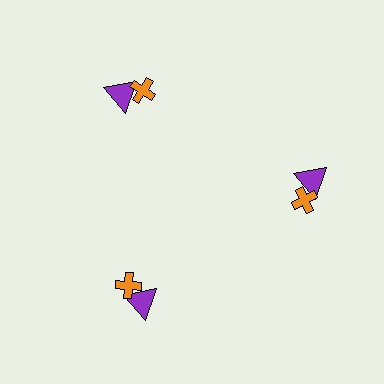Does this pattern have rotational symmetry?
Yes, this pattern has 3-fold rotational symmetry. It looks the same after rotating 120 degrees around the center.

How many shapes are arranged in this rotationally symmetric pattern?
There are 6 shapes, arranged in 3 groups of 2.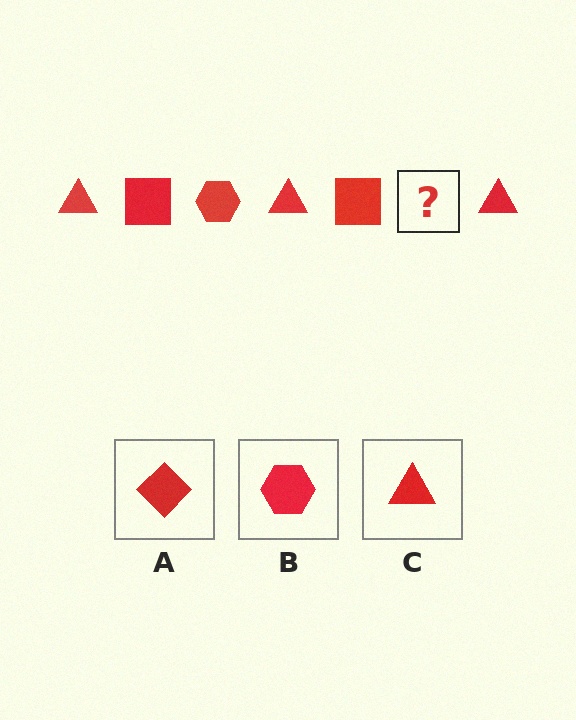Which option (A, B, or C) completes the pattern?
B.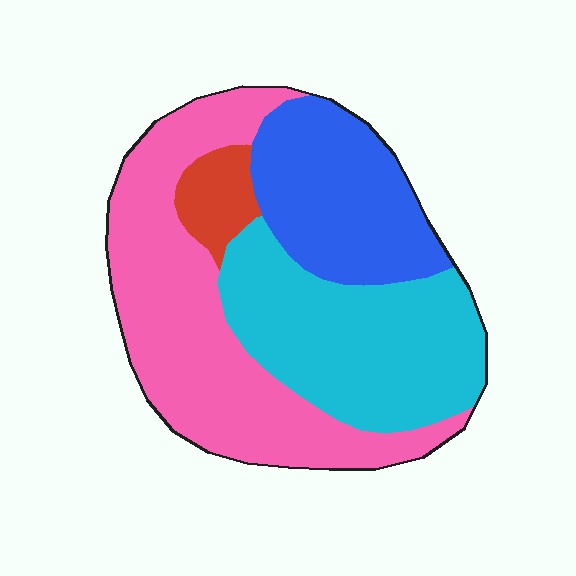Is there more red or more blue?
Blue.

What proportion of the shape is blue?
Blue takes up about one quarter (1/4) of the shape.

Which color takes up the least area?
Red, at roughly 5%.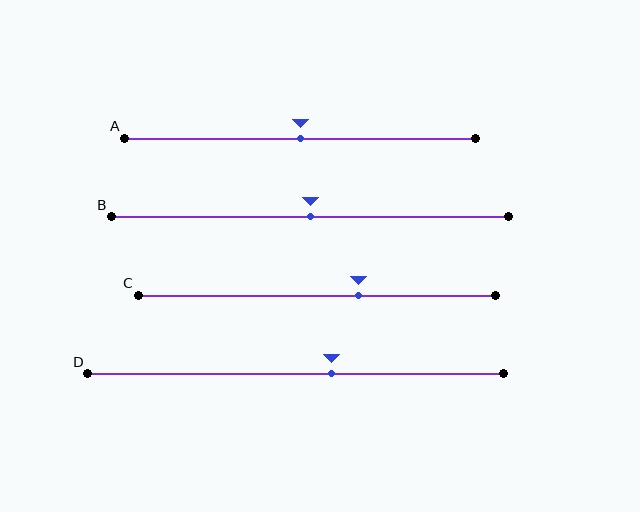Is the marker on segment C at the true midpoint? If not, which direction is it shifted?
No, the marker on segment C is shifted to the right by about 12% of the segment length.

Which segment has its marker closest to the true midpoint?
Segment A has its marker closest to the true midpoint.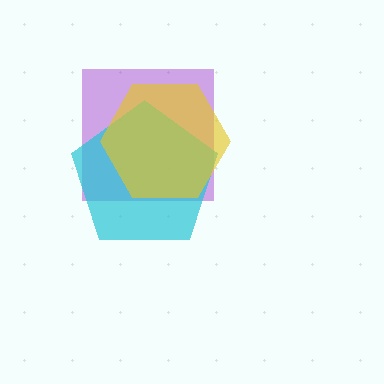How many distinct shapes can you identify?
There are 3 distinct shapes: a purple square, a cyan pentagon, a yellow hexagon.